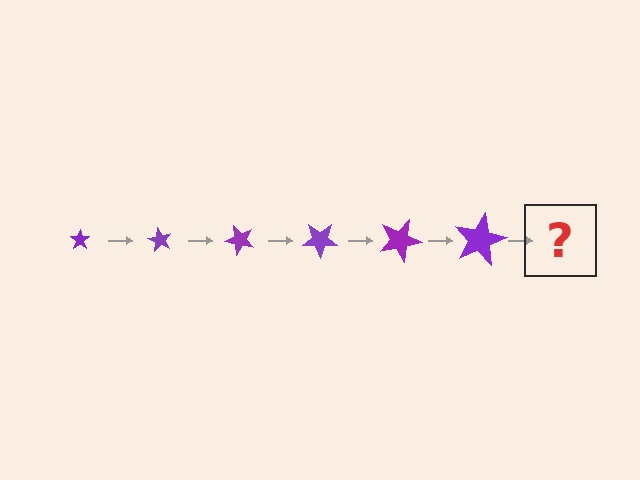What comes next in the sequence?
The next element should be a star, larger than the previous one and rotated 360 degrees from the start.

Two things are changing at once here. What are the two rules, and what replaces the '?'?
The two rules are that the star grows larger each step and it rotates 60 degrees each step. The '?' should be a star, larger than the previous one and rotated 360 degrees from the start.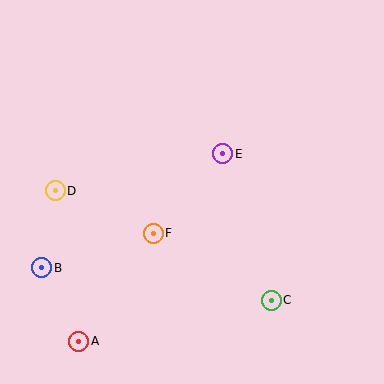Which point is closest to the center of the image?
Point E at (223, 154) is closest to the center.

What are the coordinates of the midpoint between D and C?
The midpoint between D and C is at (163, 245).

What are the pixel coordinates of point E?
Point E is at (223, 154).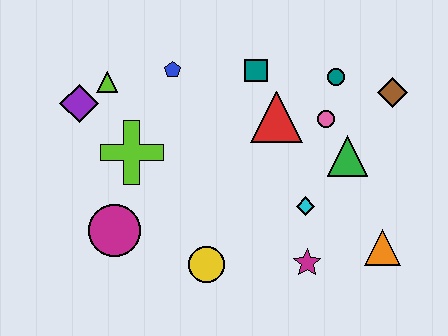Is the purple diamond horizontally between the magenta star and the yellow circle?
No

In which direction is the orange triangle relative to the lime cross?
The orange triangle is to the right of the lime cross.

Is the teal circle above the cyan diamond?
Yes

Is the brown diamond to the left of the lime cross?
No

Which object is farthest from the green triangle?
The purple diamond is farthest from the green triangle.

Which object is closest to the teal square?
The red triangle is closest to the teal square.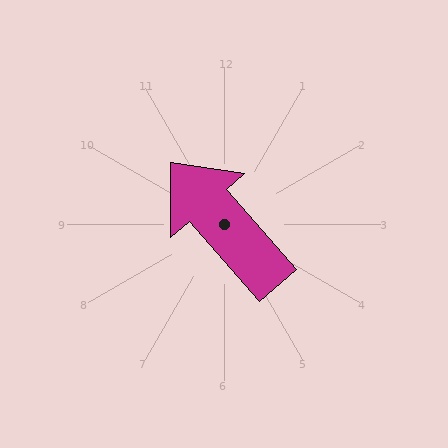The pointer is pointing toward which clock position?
Roughly 11 o'clock.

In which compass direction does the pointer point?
Northwest.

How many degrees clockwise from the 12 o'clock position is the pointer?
Approximately 319 degrees.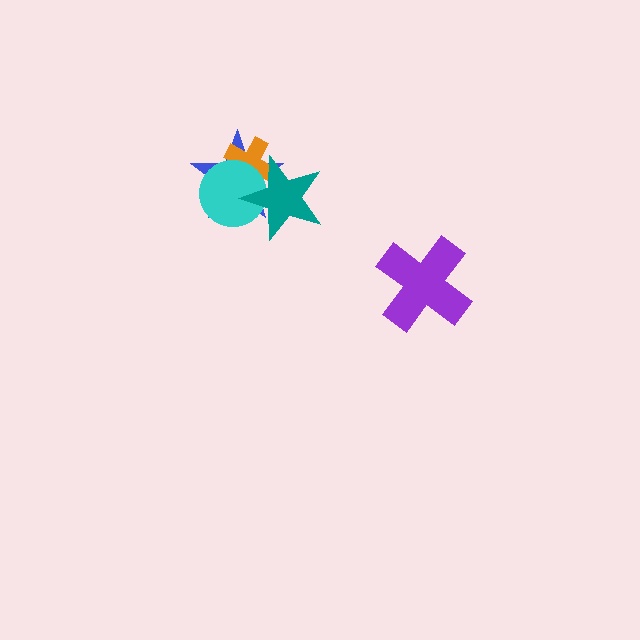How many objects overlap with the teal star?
3 objects overlap with the teal star.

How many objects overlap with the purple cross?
0 objects overlap with the purple cross.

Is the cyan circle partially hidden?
Yes, it is partially covered by another shape.